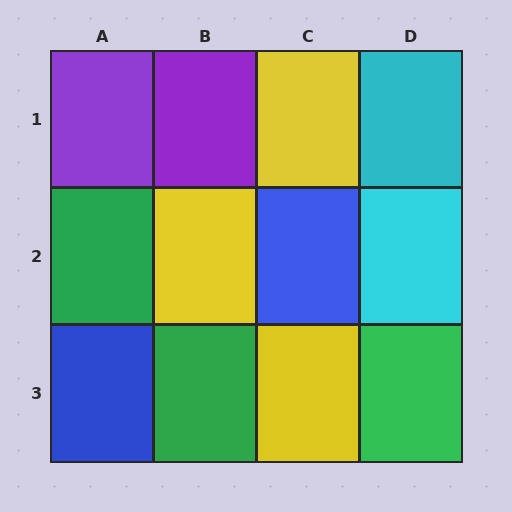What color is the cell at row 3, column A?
Blue.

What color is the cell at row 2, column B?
Yellow.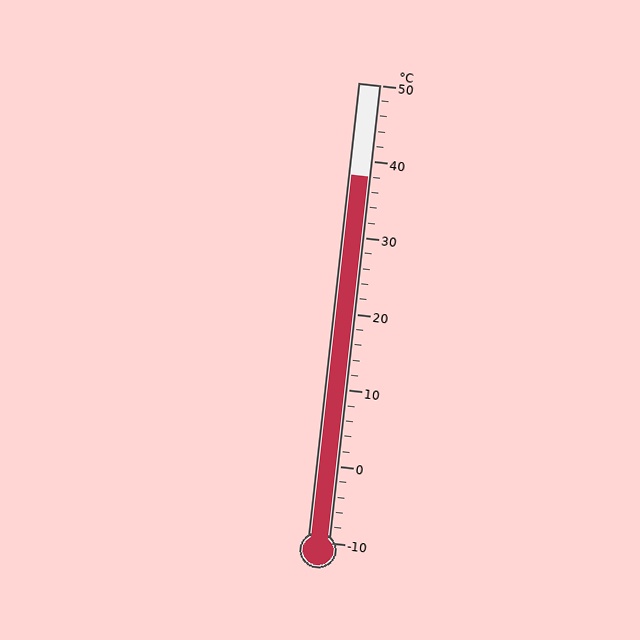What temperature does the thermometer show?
The thermometer shows approximately 38°C.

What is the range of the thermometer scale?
The thermometer scale ranges from -10°C to 50°C.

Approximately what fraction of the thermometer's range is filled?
The thermometer is filled to approximately 80% of its range.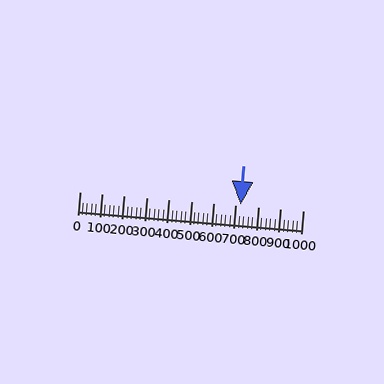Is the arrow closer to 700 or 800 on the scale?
The arrow is closer to 700.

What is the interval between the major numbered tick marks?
The major tick marks are spaced 100 units apart.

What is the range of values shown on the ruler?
The ruler shows values from 0 to 1000.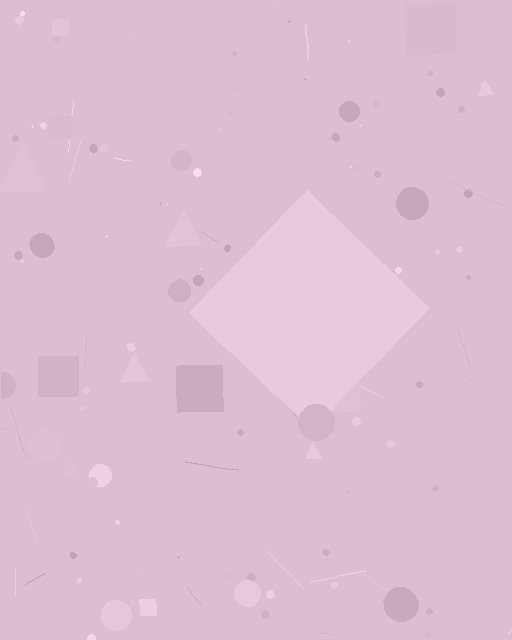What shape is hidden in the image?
A diamond is hidden in the image.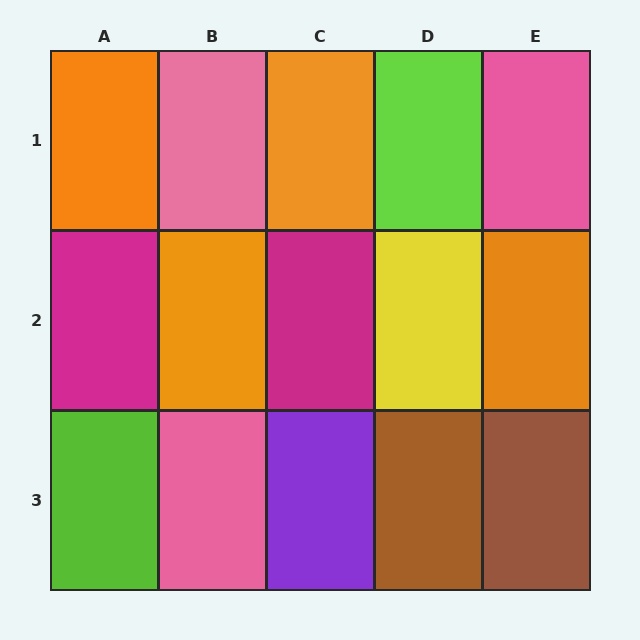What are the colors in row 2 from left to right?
Magenta, orange, magenta, yellow, orange.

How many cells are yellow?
1 cell is yellow.